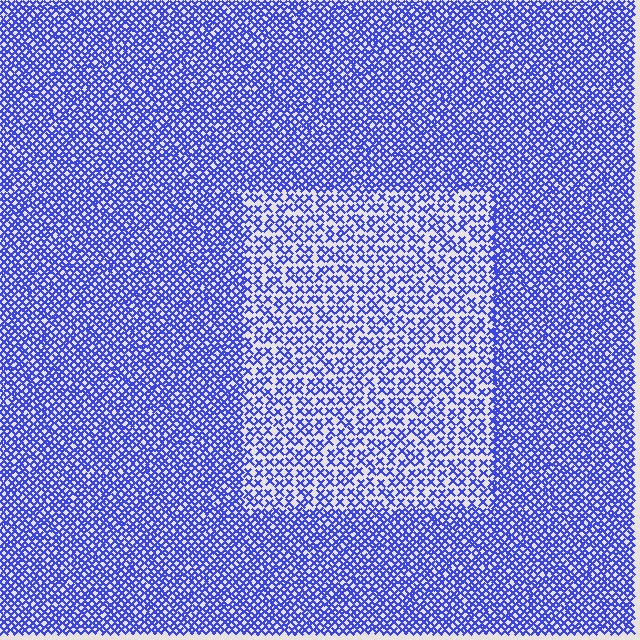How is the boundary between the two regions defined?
The boundary is defined by a change in element density (approximately 1.9x ratio). All elements are the same color, size, and shape.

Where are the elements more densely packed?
The elements are more densely packed outside the rectangle boundary.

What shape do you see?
I see a rectangle.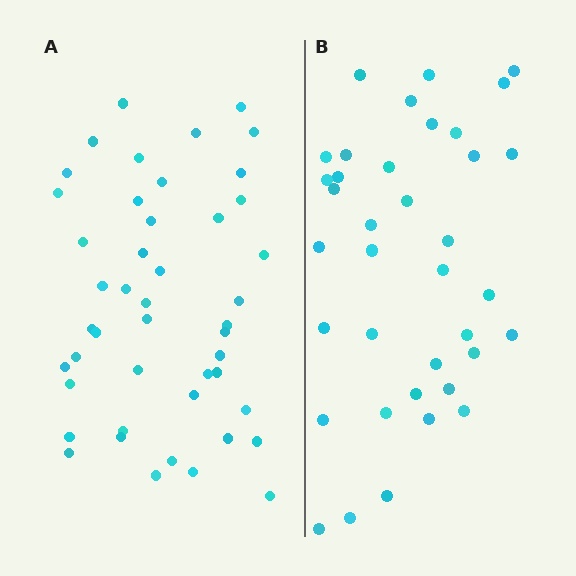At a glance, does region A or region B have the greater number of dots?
Region A (the left region) has more dots.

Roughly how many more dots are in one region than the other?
Region A has roughly 8 or so more dots than region B.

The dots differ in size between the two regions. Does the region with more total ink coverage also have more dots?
No. Region B has more total ink coverage because its dots are larger, but region A actually contains more individual dots. Total area can be misleading — the number of items is what matters here.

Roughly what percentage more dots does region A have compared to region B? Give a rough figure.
About 25% more.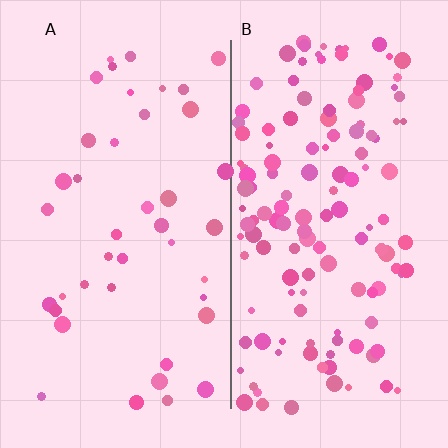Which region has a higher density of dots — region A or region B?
B (the right).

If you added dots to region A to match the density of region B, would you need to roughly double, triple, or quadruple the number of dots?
Approximately triple.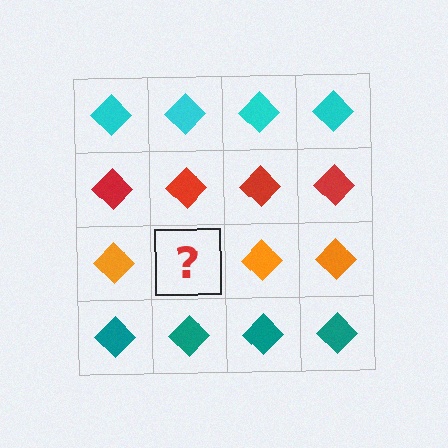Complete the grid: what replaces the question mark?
The question mark should be replaced with an orange diamond.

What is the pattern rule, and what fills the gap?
The rule is that each row has a consistent color. The gap should be filled with an orange diamond.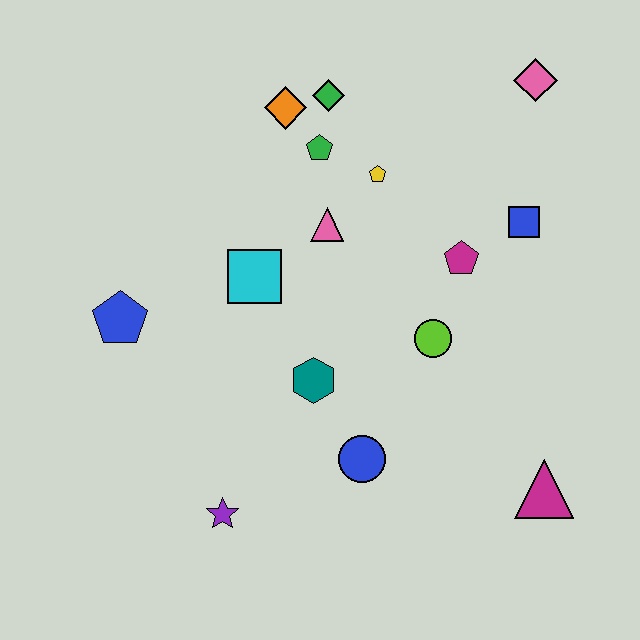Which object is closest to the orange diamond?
The green diamond is closest to the orange diamond.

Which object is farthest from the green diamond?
The magenta triangle is farthest from the green diamond.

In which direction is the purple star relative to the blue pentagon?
The purple star is below the blue pentagon.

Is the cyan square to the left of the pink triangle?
Yes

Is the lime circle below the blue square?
Yes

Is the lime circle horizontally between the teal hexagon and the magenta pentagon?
Yes